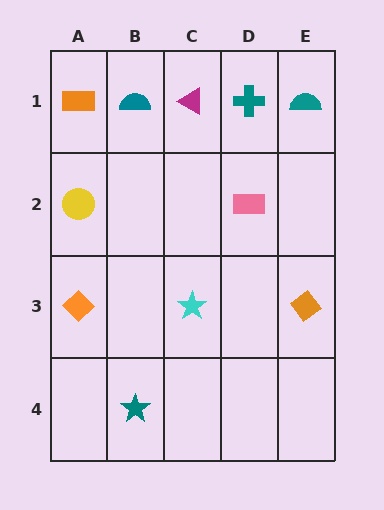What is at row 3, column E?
An orange diamond.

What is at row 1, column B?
A teal semicircle.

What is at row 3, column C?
A cyan star.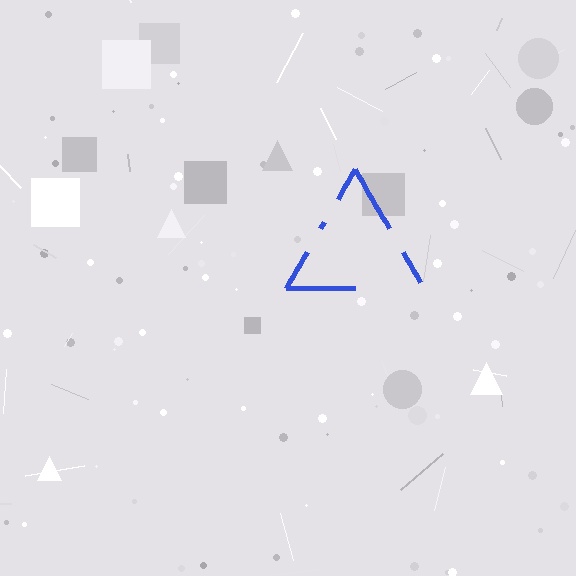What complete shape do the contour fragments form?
The contour fragments form a triangle.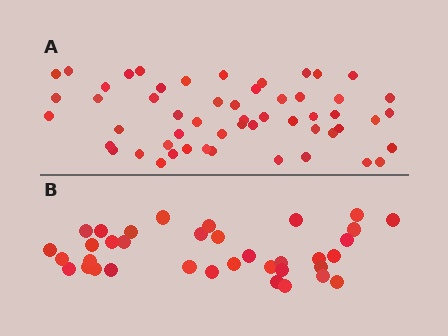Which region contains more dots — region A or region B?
Region A (the top region) has more dots.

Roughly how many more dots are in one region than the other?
Region A has approximately 20 more dots than region B.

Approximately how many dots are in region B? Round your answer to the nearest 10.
About 40 dots. (The exact count is 36, which rounds to 40.)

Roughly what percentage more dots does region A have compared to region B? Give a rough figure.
About 50% more.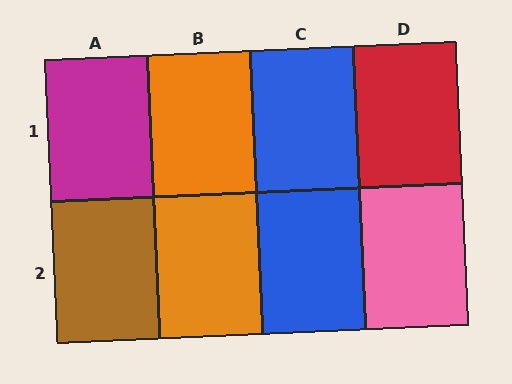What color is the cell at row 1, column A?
Magenta.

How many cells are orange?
2 cells are orange.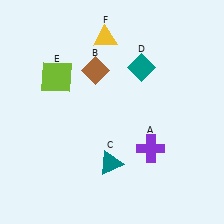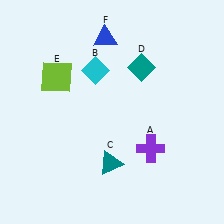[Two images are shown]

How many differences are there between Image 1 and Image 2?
There are 2 differences between the two images.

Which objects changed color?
B changed from brown to cyan. F changed from yellow to blue.